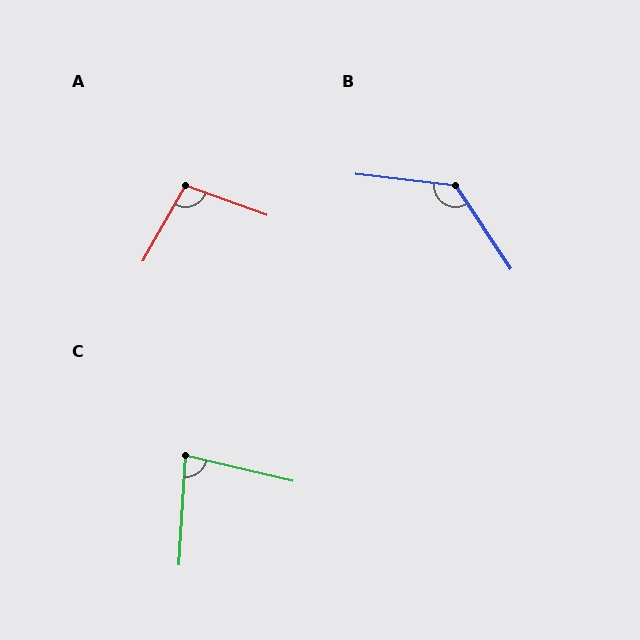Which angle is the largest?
B, at approximately 130 degrees.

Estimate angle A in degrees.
Approximately 100 degrees.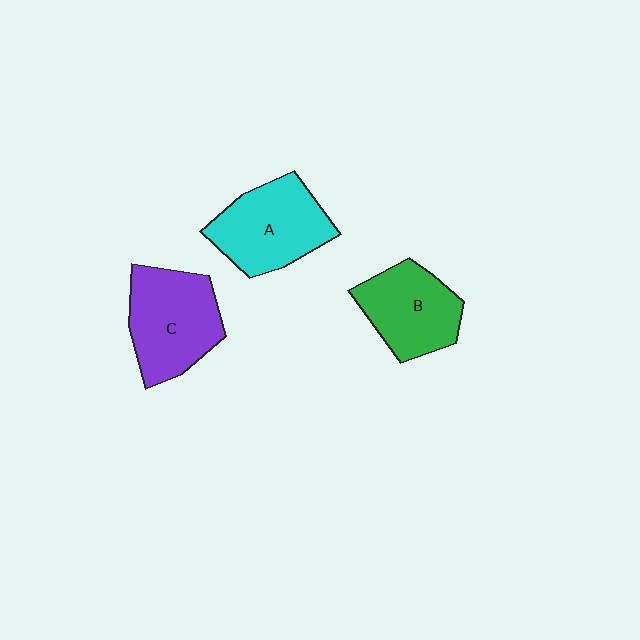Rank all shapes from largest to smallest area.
From largest to smallest: C (purple), A (cyan), B (green).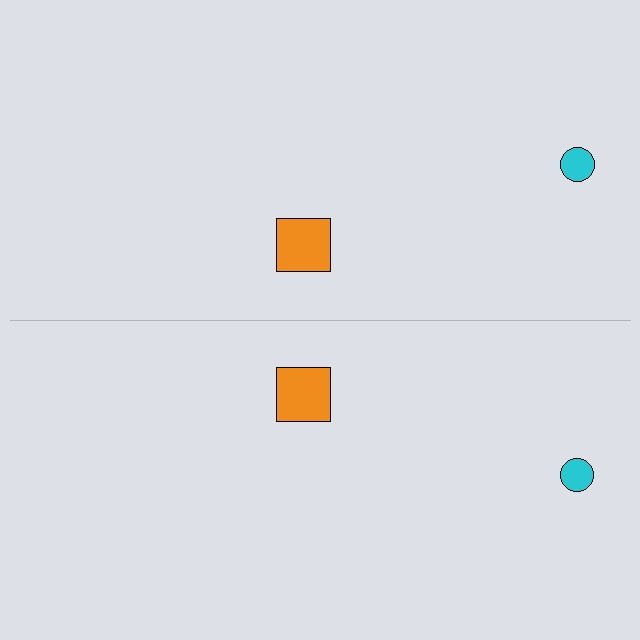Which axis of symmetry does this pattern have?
The pattern has a horizontal axis of symmetry running through the center of the image.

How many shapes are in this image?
There are 4 shapes in this image.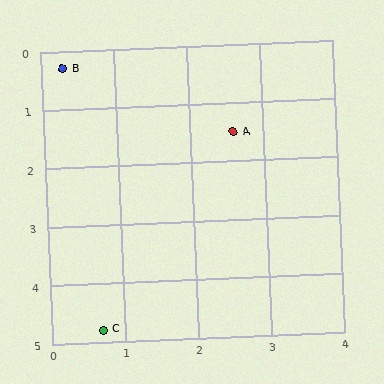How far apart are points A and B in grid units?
Points A and B are about 2.6 grid units apart.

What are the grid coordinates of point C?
Point C is at approximately (0.7, 4.8).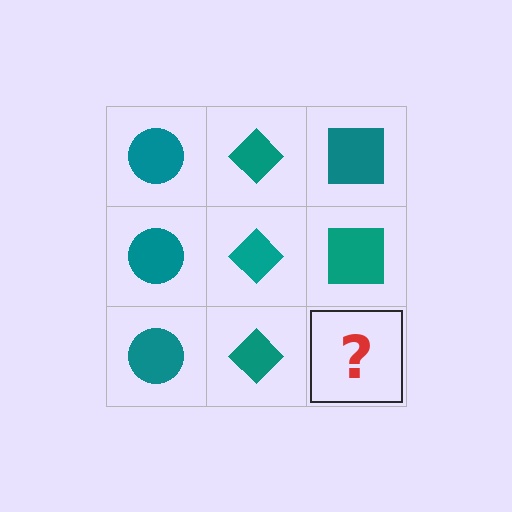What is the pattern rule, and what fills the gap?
The rule is that each column has a consistent shape. The gap should be filled with a teal square.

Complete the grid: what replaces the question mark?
The question mark should be replaced with a teal square.